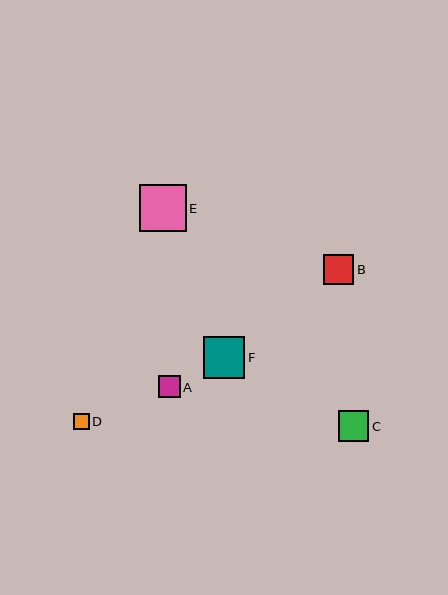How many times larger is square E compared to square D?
Square E is approximately 3.0 times the size of square D.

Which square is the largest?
Square E is the largest with a size of approximately 47 pixels.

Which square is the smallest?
Square D is the smallest with a size of approximately 16 pixels.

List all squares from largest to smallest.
From largest to smallest: E, F, C, B, A, D.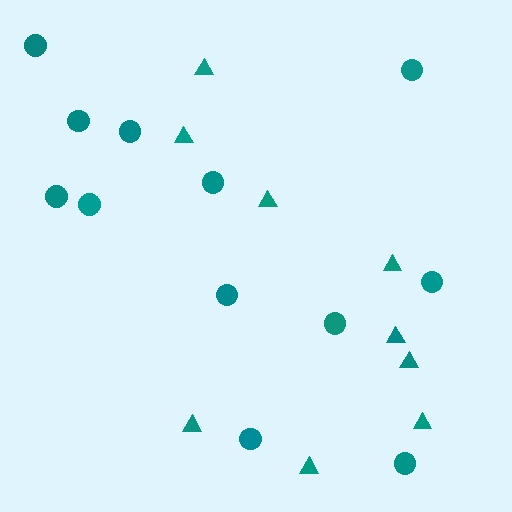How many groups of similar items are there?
There are 2 groups: one group of triangles (9) and one group of circles (12).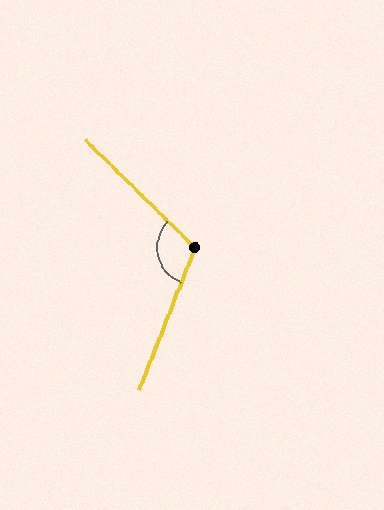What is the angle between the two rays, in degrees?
Approximately 113 degrees.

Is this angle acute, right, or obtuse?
It is obtuse.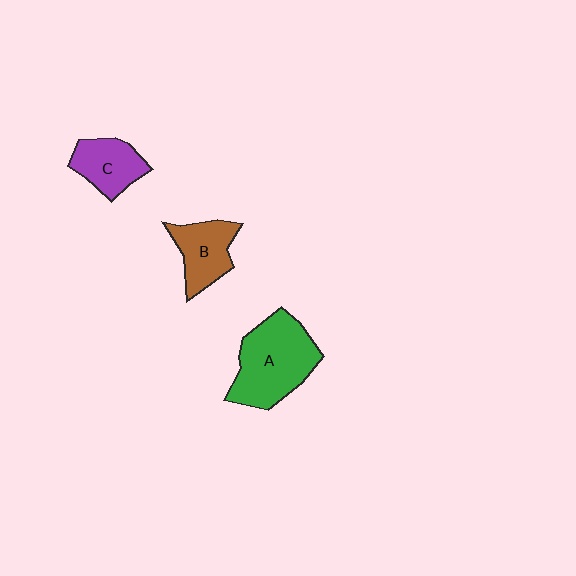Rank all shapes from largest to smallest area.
From largest to smallest: A (green), B (brown), C (purple).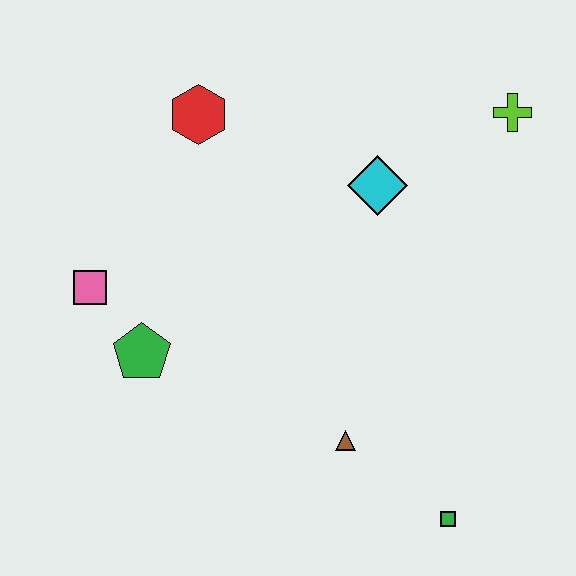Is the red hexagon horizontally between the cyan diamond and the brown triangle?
No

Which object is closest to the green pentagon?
The pink square is closest to the green pentagon.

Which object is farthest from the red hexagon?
The green square is farthest from the red hexagon.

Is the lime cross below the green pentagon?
No